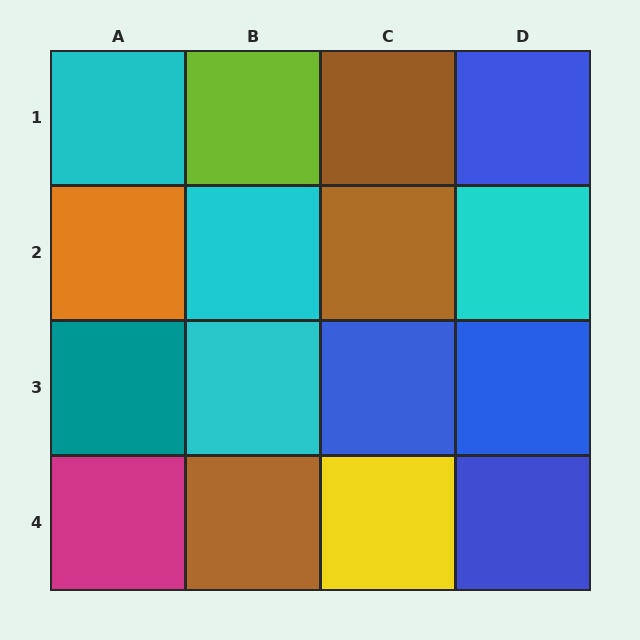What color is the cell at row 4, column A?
Magenta.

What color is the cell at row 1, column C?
Brown.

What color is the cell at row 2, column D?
Cyan.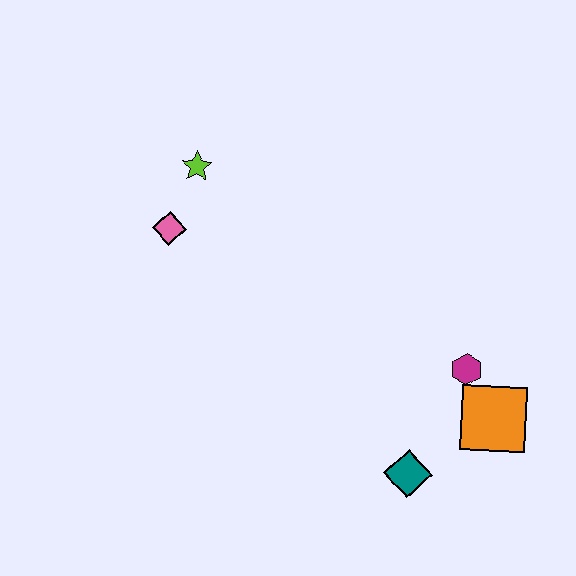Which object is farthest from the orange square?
The lime star is farthest from the orange square.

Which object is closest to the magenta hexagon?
The orange square is closest to the magenta hexagon.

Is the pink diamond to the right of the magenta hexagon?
No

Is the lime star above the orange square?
Yes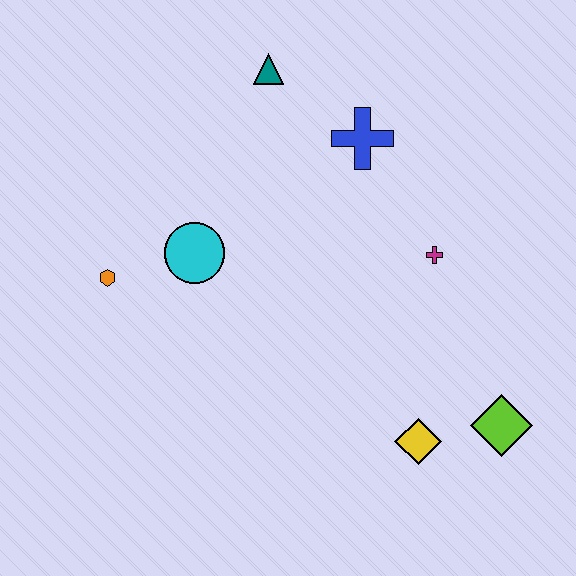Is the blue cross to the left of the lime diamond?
Yes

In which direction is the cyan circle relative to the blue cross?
The cyan circle is to the left of the blue cross.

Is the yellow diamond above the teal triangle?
No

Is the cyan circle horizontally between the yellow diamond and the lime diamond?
No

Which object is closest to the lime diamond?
The yellow diamond is closest to the lime diamond.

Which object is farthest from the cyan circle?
The lime diamond is farthest from the cyan circle.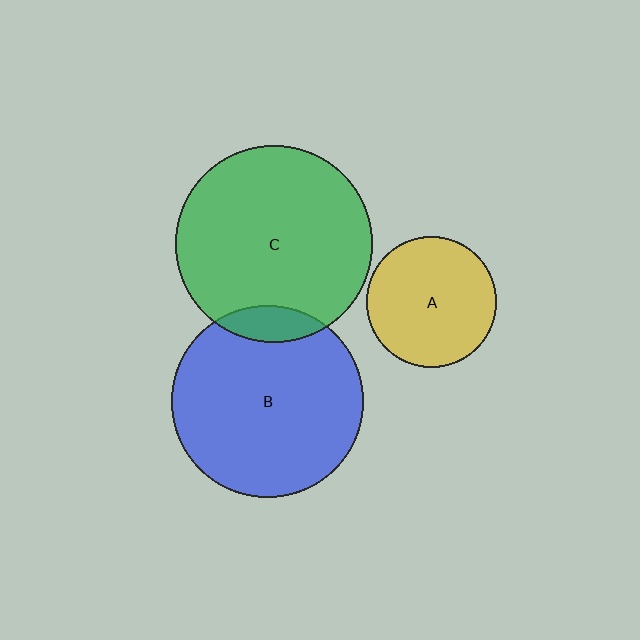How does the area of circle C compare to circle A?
Approximately 2.3 times.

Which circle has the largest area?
Circle C (green).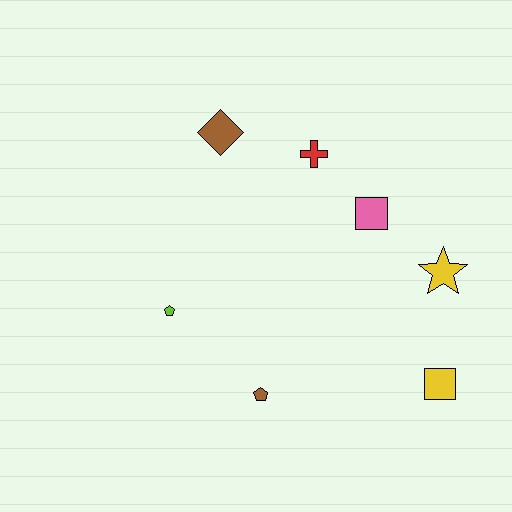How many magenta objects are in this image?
There are no magenta objects.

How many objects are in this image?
There are 7 objects.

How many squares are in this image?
There are 2 squares.